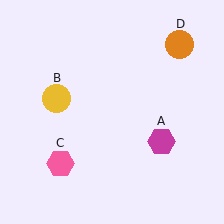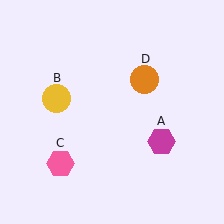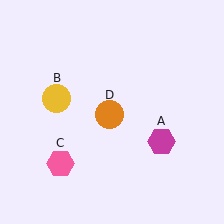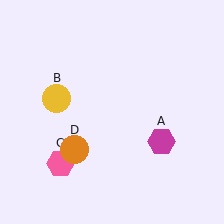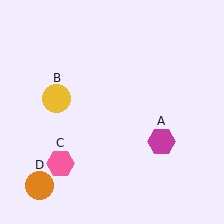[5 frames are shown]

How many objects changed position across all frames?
1 object changed position: orange circle (object D).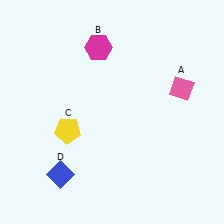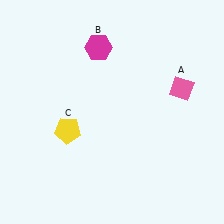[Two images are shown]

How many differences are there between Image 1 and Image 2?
There is 1 difference between the two images.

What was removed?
The blue diamond (D) was removed in Image 2.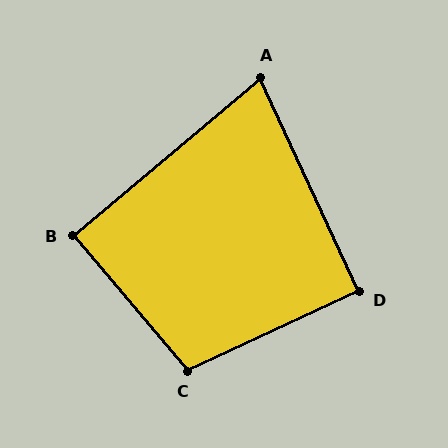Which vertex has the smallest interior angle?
A, at approximately 75 degrees.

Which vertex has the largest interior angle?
C, at approximately 105 degrees.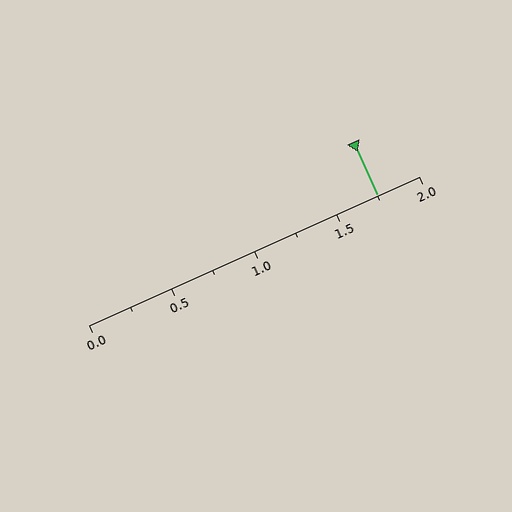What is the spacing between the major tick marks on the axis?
The major ticks are spaced 0.5 apart.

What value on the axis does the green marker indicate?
The marker indicates approximately 1.75.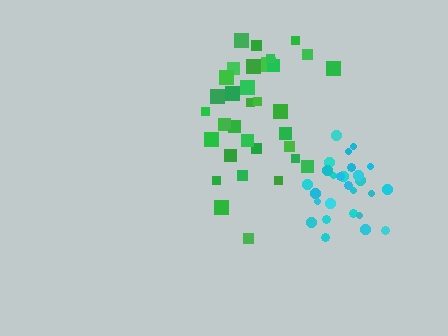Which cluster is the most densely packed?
Cyan.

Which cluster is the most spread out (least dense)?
Green.